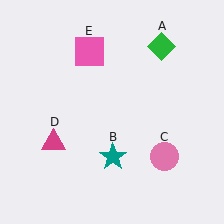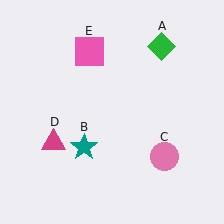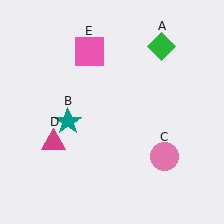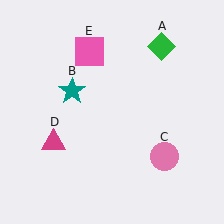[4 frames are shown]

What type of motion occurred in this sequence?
The teal star (object B) rotated clockwise around the center of the scene.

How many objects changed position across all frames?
1 object changed position: teal star (object B).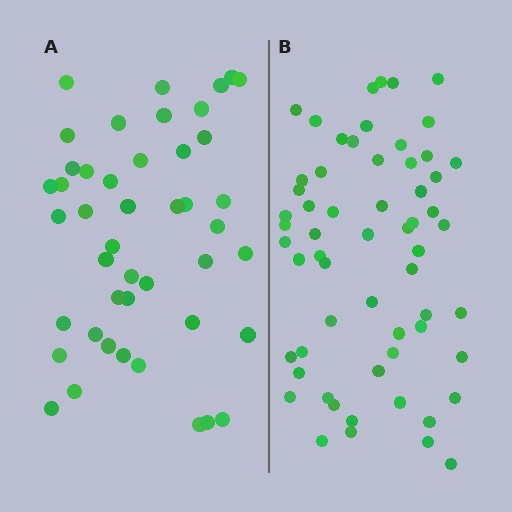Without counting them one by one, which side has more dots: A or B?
Region B (the right region) has more dots.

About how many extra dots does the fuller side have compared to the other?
Region B has approximately 15 more dots than region A.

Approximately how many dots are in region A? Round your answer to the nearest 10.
About 40 dots. (The exact count is 45, which rounds to 40.)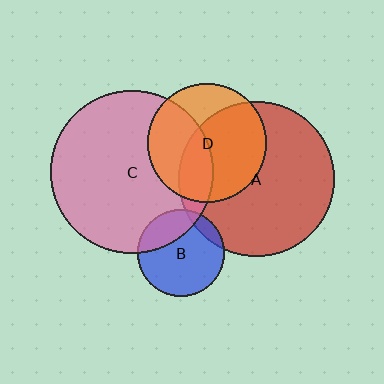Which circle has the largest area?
Circle C (pink).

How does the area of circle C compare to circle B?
Approximately 3.5 times.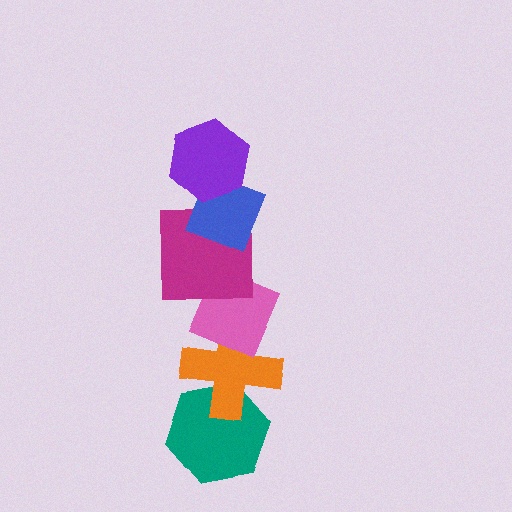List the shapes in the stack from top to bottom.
From top to bottom: the purple hexagon, the blue diamond, the magenta square, the pink diamond, the orange cross, the teal hexagon.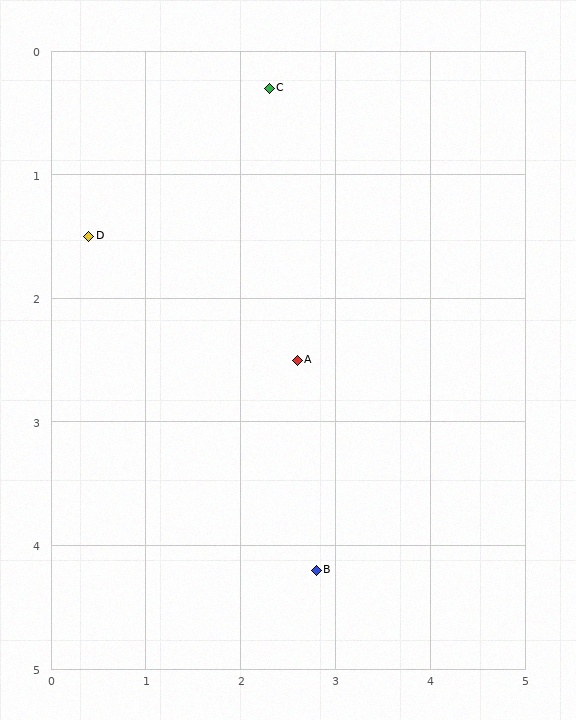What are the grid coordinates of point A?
Point A is at approximately (2.6, 2.5).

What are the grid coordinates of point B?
Point B is at approximately (2.8, 4.2).